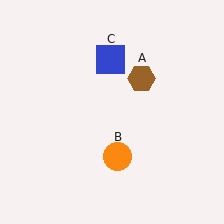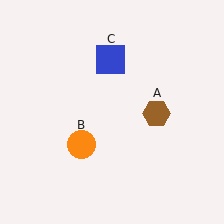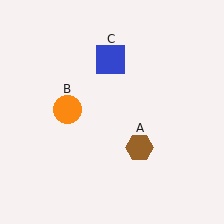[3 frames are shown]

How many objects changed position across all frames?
2 objects changed position: brown hexagon (object A), orange circle (object B).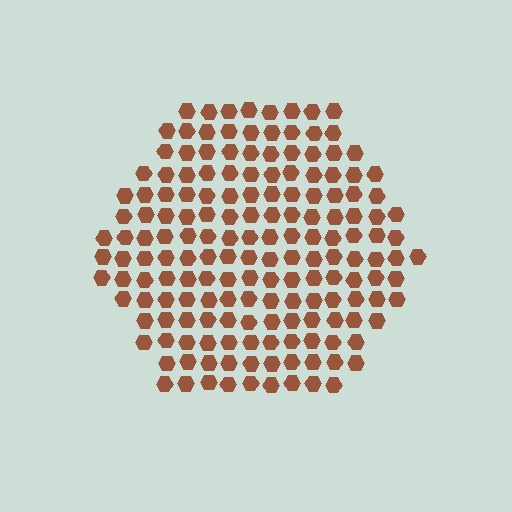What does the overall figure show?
The overall figure shows a hexagon.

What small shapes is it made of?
It is made of small hexagons.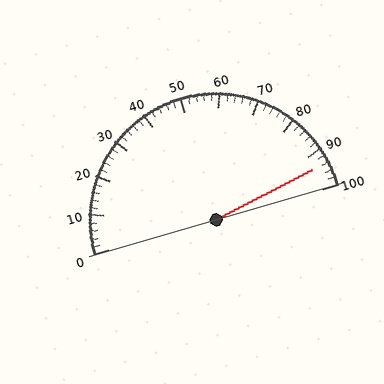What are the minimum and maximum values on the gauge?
The gauge ranges from 0 to 100.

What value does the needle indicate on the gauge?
The needle indicates approximately 94.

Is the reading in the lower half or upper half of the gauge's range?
The reading is in the upper half of the range (0 to 100).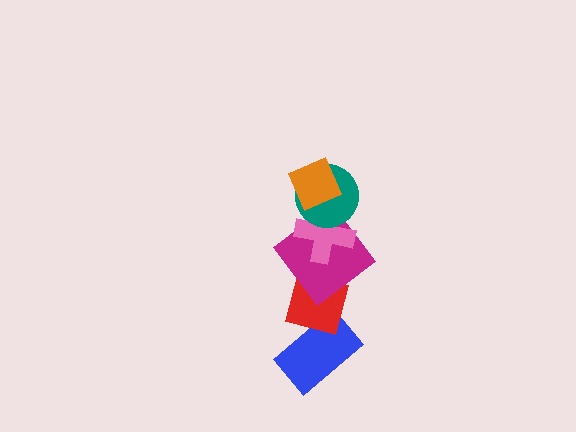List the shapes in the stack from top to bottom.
From top to bottom: the orange diamond, the teal circle, the pink cross, the magenta diamond, the red square, the blue rectangle.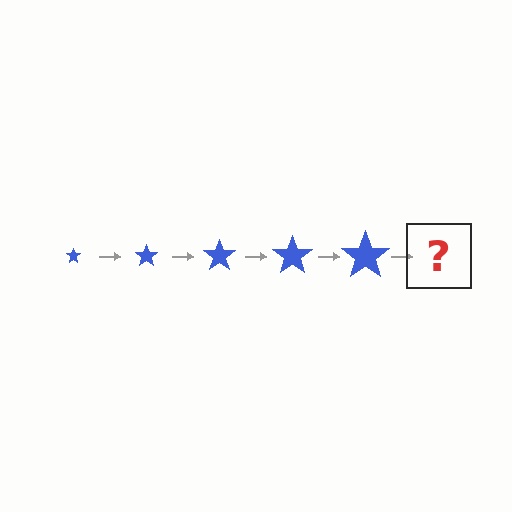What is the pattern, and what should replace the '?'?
The pattern is that the star gets progressively larger each step. The '?' should be a blue star, larger than the previous one.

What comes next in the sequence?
The next element should be a blue star, larger than the previous one.